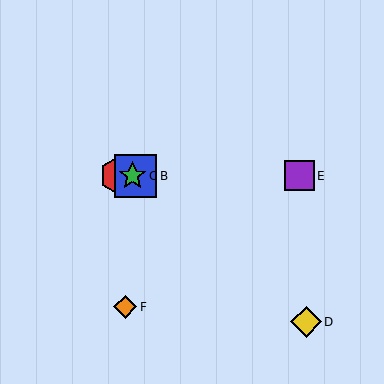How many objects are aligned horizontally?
4 objects (A, B, C, E) are aligned horizontally.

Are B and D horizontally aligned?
No, B is at y≈176 and D is at y≈322.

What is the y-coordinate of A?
Object A is at y≈176.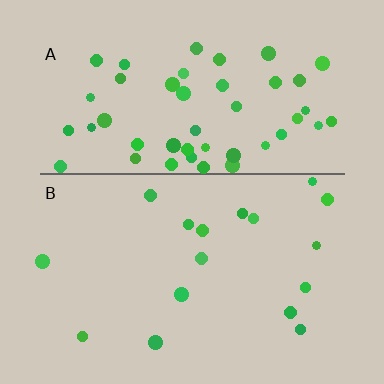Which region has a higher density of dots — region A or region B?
A (the top).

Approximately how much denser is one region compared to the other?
Approximately 3.0× — region A over region B.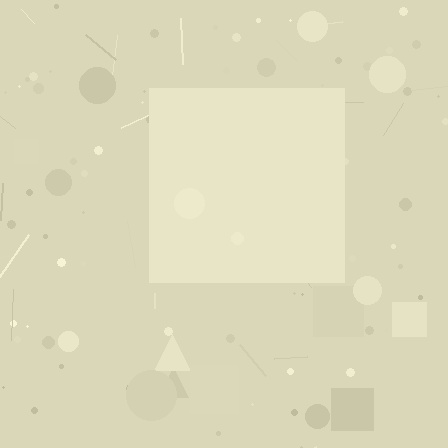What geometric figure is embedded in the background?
A square is embedded in the background.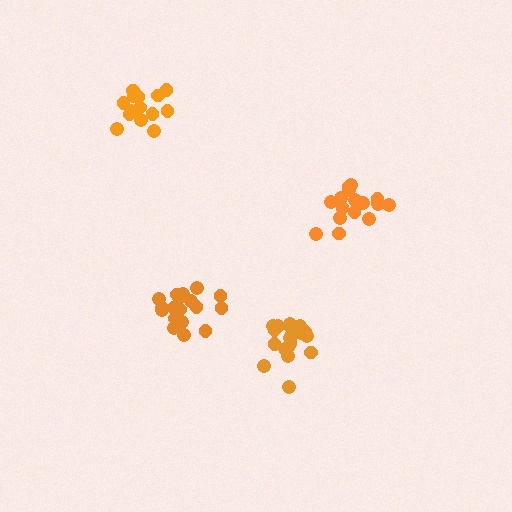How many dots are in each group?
Group 1: 14 dots, Group 2: 17 dots, Group 3: 19 dots, Group 4: 18 dots (68 total).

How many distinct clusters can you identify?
There are 4 distinct clusters.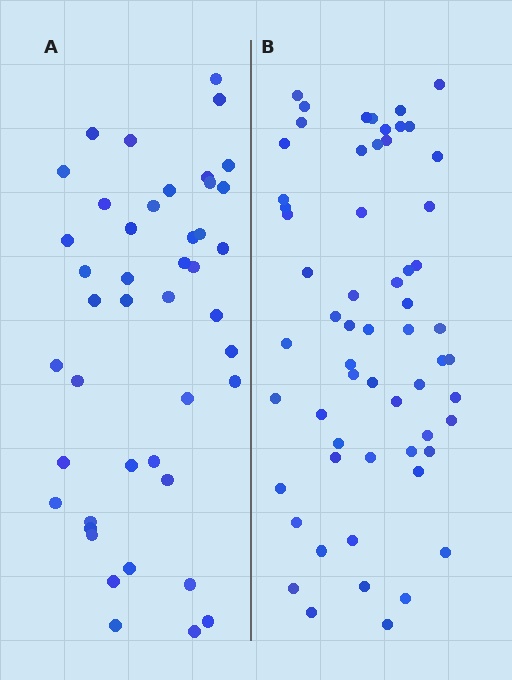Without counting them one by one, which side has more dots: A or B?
Region B (the right region) has more dots.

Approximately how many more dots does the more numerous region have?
Region B has approximately 15 more dots than region A.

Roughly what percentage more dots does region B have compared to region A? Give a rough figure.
About 35% more.